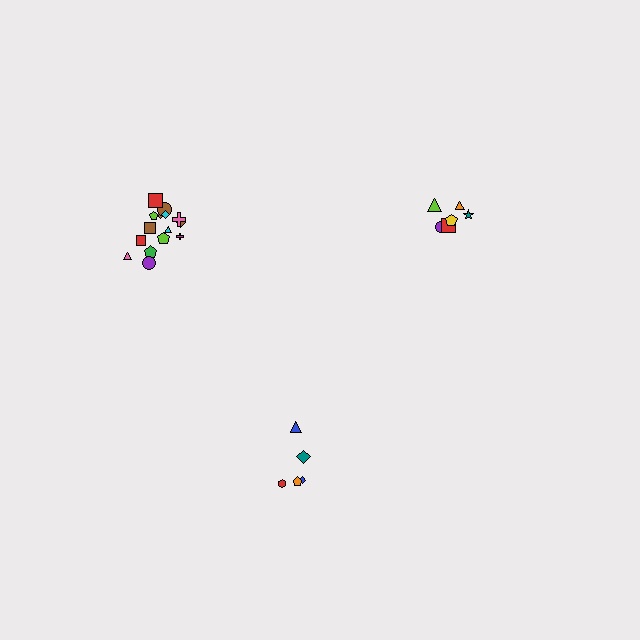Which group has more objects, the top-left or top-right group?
The top-left group.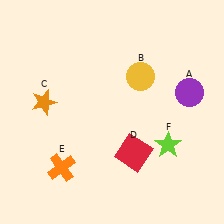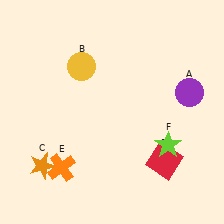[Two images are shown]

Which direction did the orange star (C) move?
The orange star (C) moved down.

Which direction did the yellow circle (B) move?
The yellow circle (B) moved left.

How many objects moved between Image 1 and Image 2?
3 objects moved between the two images.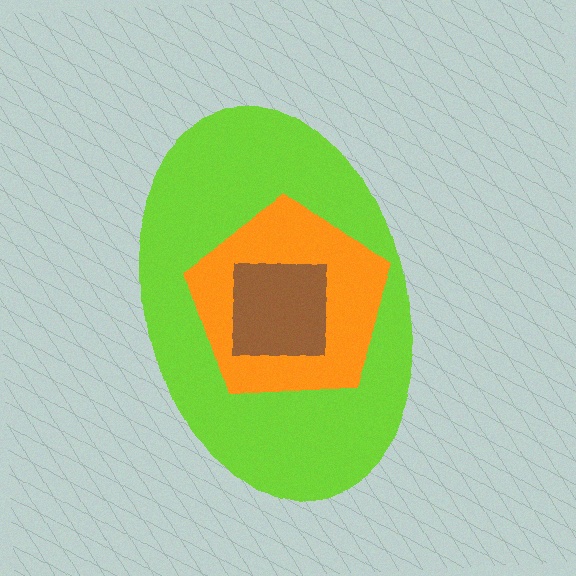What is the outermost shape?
The lime ellipse.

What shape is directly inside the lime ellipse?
The orange pentagon.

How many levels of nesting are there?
3.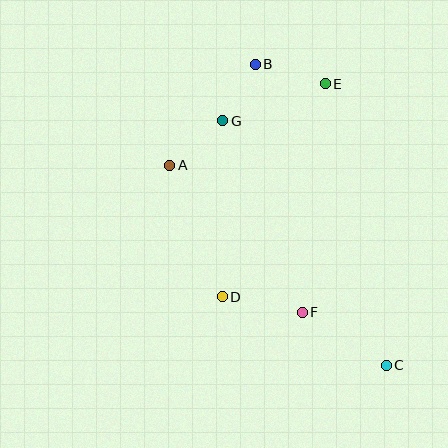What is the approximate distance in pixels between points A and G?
The distance between A and G is approximately 69 pixels.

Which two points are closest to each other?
Points B and G are closest to each other.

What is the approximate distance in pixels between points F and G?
The distance between F and G is approximately 207 pixels.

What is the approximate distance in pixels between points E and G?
The distance between E and G is approximately 109 pixels.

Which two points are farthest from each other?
Points B and C are farthest from each other.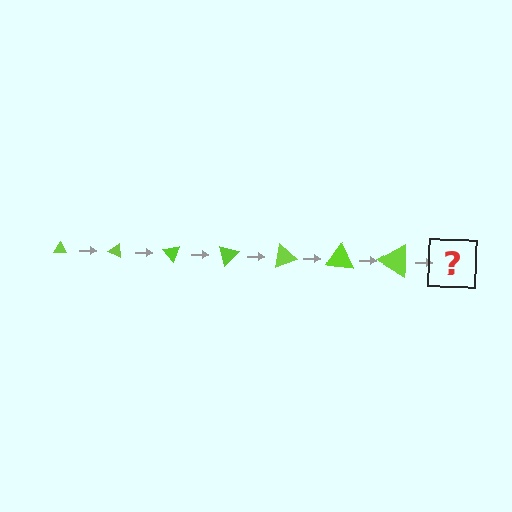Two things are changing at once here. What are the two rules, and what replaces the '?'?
The two rules are that the triangle grows larger each step and it rotates 25 degrees each step. The '?' should be a triangle, larger than the previous one and rotated 175 degrees from the start.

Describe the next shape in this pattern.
It should be a triangle, larger than the previous one and rotated 175 degrees from the start.